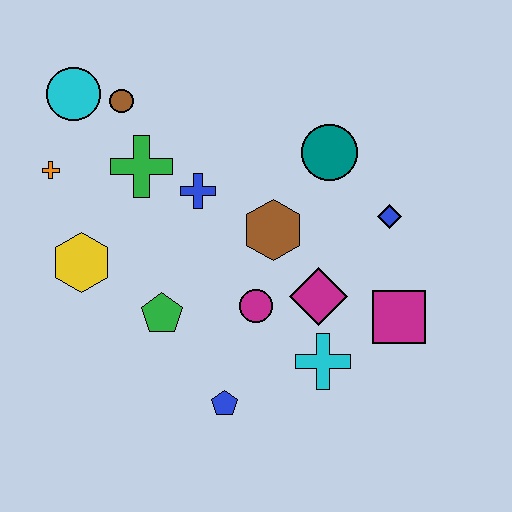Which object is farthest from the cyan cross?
The cyan circle is farthest from the cyan cross.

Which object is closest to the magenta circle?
The magenta diamond is closest to the magenta circle.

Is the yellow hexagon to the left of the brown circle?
Yes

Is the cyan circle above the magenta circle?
Yes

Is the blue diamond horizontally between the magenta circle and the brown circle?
No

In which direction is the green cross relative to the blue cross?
The green cross is to the left of the blue cross.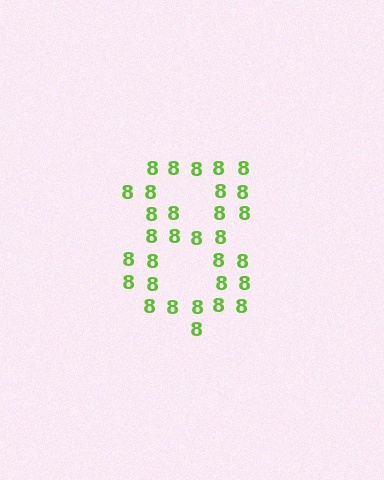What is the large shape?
The large shape is the digit 8.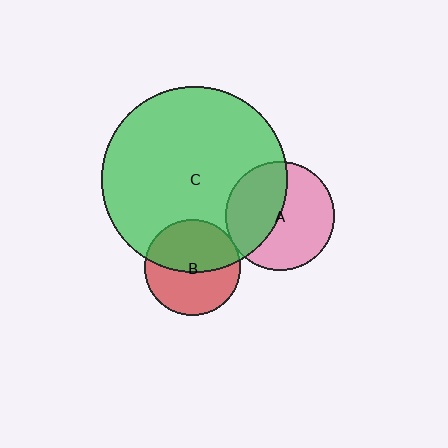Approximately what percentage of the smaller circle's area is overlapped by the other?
Approximately 5%.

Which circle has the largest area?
Circle C (green).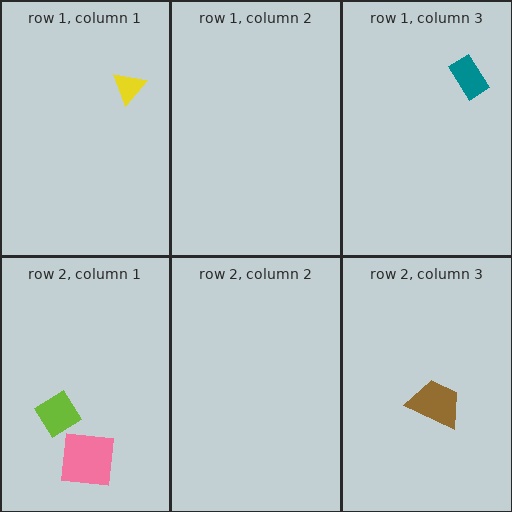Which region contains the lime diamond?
The row 2, column 1 region.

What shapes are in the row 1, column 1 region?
The yellow triangle.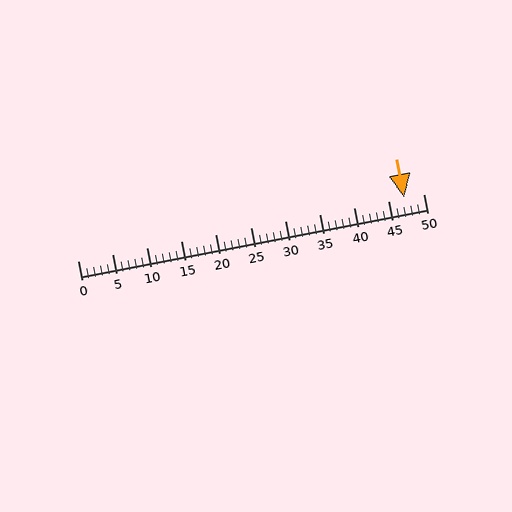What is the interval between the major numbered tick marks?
The major tick marks are spaced 5 units apart.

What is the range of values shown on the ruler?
The ruler shows values from 0 to 50.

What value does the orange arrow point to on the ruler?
The orange arrow points to approximately 47.